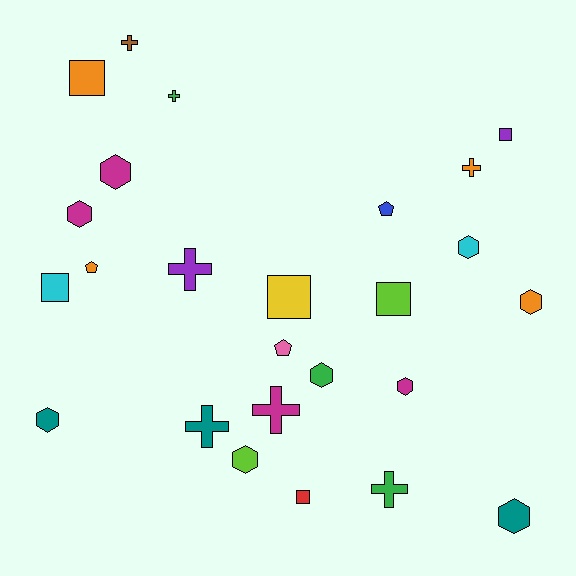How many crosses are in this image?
There are 7 crosses.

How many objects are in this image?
There are 25 objects.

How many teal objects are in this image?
There are 3 teal objects.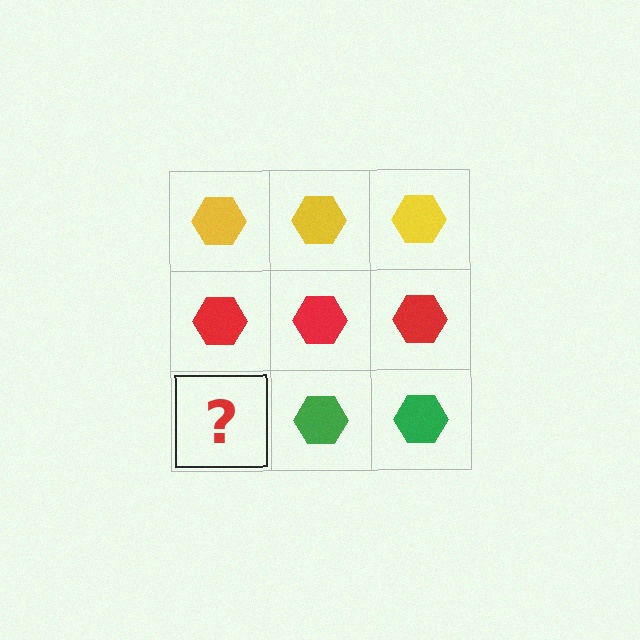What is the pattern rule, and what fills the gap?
The rule is that each row has a consistent color. The gap should be filled with a green hexagon.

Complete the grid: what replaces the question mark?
The question mark should be replaced with a green hexagon.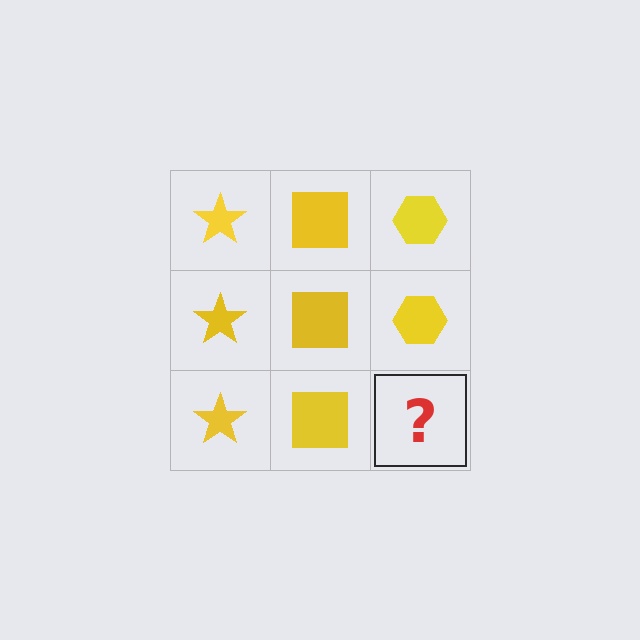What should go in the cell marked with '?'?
The missing cell should contain a yellow hexagon.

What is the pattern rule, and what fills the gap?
The rule is that each column has a consistent shape. The gap should be filled with a yellow hexagon.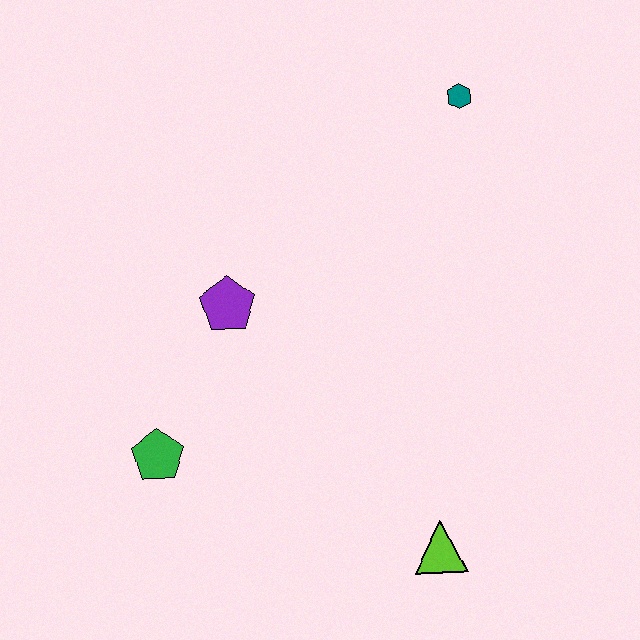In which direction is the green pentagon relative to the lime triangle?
The green pentagon is to the left of the lime triangle.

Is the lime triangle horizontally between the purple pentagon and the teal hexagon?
Yes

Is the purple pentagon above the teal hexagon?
No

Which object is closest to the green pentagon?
The purple pentagon is closest to the green pentagon.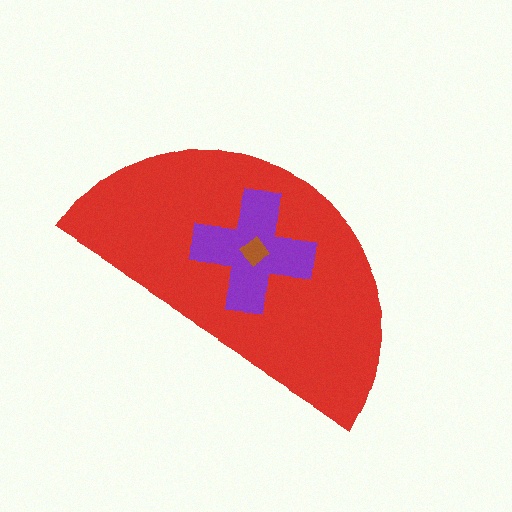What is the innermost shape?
The brown diamond.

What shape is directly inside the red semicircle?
The purple cross.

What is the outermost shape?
The red semicircle.